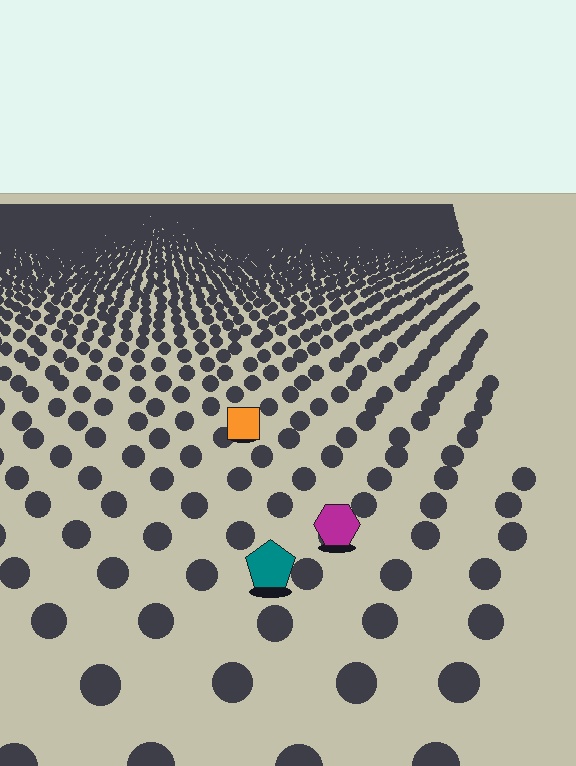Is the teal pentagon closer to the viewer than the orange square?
Yes. The teal pentagon is closer — you can tell from the texture gradient: the ground texture is coarser near it.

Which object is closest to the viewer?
The teal pentagon is closest. The texture marks near it are larger and more spread out.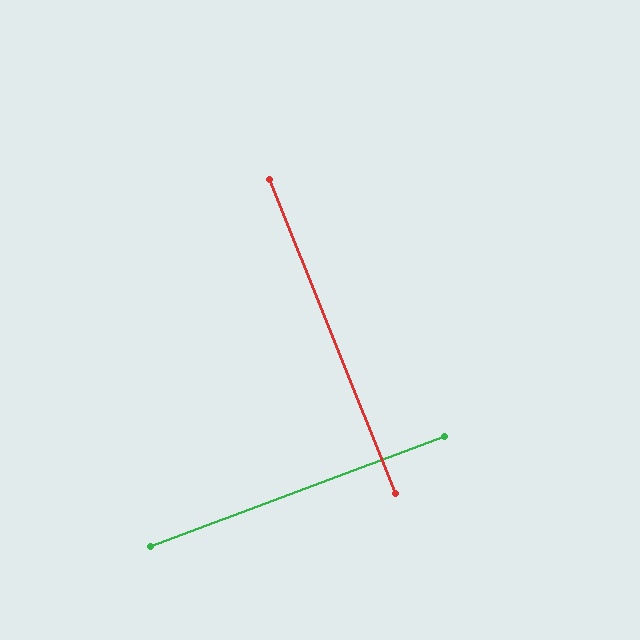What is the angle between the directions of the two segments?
Approximately 89 degrees.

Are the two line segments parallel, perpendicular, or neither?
Perpendicular — they meet at approximately 89°.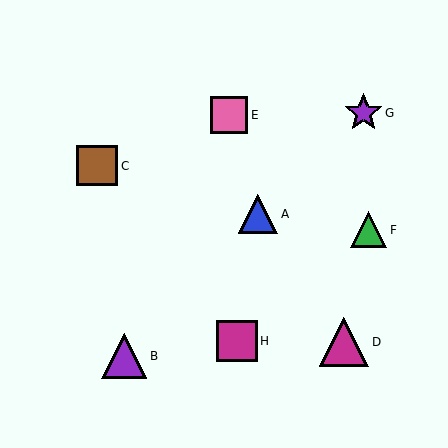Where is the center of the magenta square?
The center of the magenta square is at (237, 341).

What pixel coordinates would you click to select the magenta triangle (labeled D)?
Click at (344, 342) to select the magenta triangle D.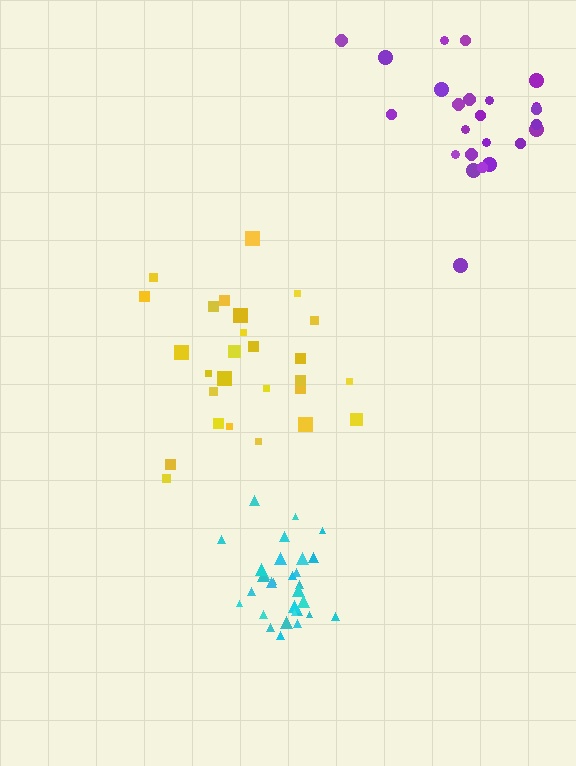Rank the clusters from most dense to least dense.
cyan, purple, yellow.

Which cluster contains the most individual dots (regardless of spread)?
Cyan (30).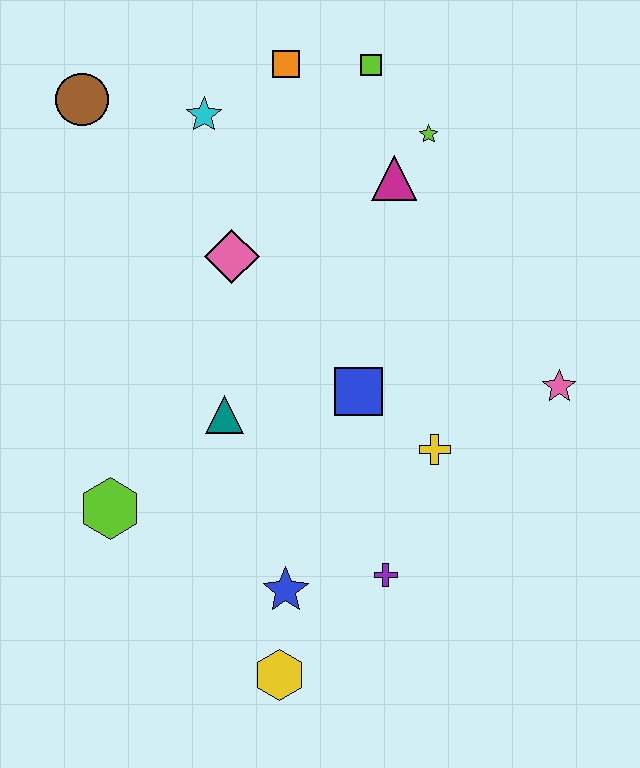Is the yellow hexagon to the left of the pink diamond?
No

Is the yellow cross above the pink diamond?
No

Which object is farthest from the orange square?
The yellow hexagon is farthest from the orange square.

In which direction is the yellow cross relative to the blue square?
The yellow cross is to the right of the blue square.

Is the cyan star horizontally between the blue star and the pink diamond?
No